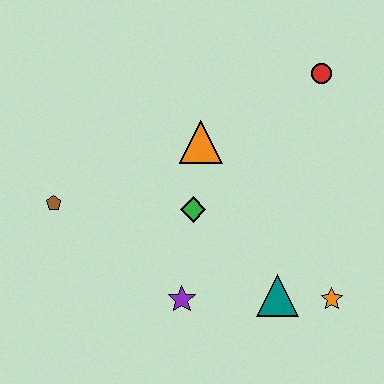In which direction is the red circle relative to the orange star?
The red circle is above the orange star.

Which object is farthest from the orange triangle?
The orange star is farthest from the orange triangle.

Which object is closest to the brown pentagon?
The green diamond is closest to the brown pentagon.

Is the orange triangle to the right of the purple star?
Yes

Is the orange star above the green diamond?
No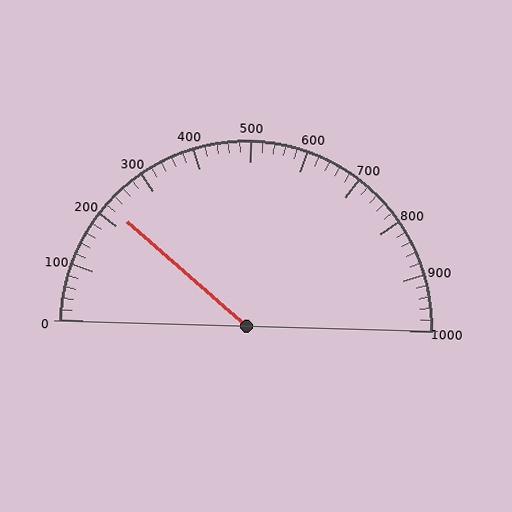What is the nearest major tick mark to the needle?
The nearest major tick mark is 200.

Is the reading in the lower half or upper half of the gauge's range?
The reading is in the lower half of the range (0 to 1000).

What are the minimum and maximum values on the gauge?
The gauge ranges from 0 to 1000.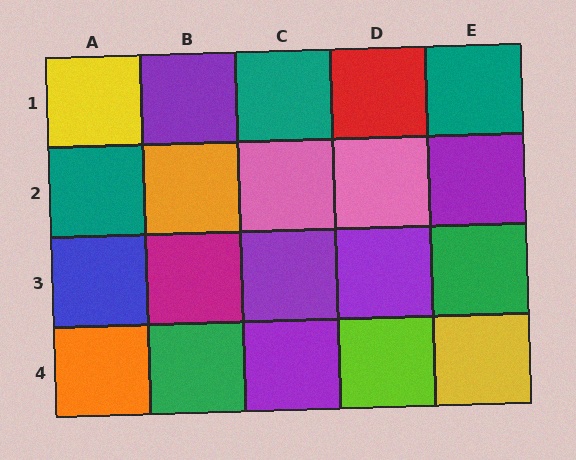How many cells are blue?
1 cell is blue.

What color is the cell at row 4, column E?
Yellow.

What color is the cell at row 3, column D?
Purple.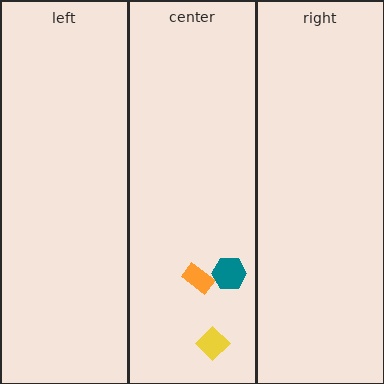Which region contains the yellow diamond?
The center region.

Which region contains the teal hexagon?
The center region.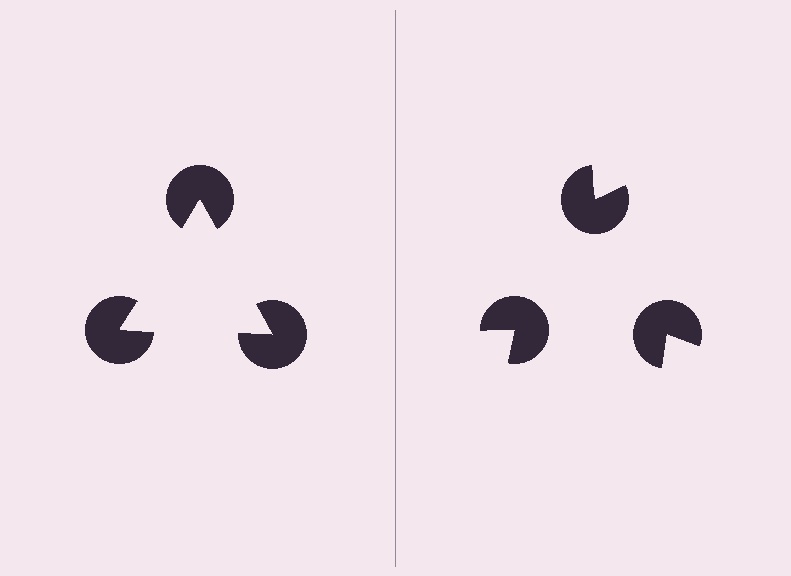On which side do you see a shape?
An illusory triangle appears on the left side. On the right side the wedge cuts are rotated, so no coherent shape forms.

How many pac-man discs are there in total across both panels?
6 — 3 on each side.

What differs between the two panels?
The pac-man discs are positioned identically on both sides; only the wedge orientations differ. On the left they align to a triangle; on the right they are misaligned.